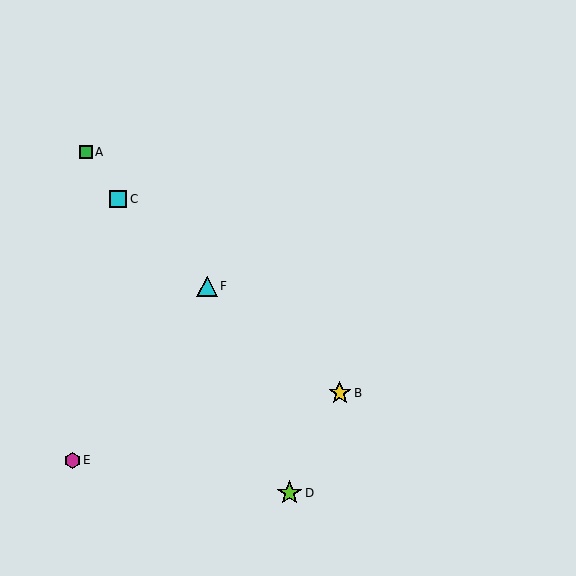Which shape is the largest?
The lime star (labeled D) is the largest.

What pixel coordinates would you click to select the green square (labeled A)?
Click at (86, 152) to select the green square A.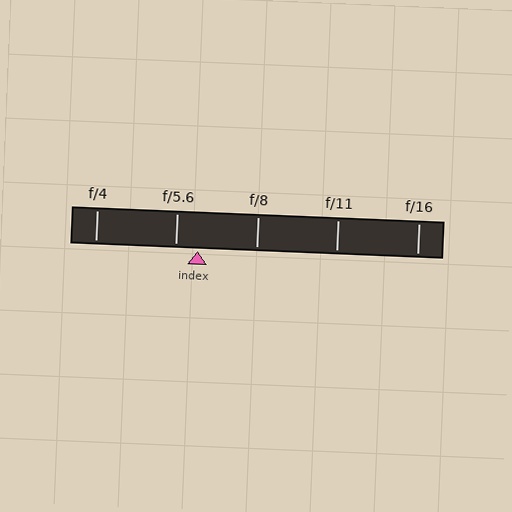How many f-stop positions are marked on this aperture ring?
There are 5 f-stop positions marked.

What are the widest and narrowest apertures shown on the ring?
The widest aperture shown is f/4 and the narrowest is f/16.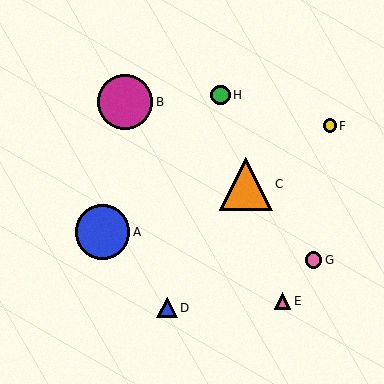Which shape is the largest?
The magenta circle (labeled B) is the largest.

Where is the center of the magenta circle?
The center of the magenta circle is at (125, 102).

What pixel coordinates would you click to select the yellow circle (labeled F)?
Click at (330, 126) to select the yellow circle F.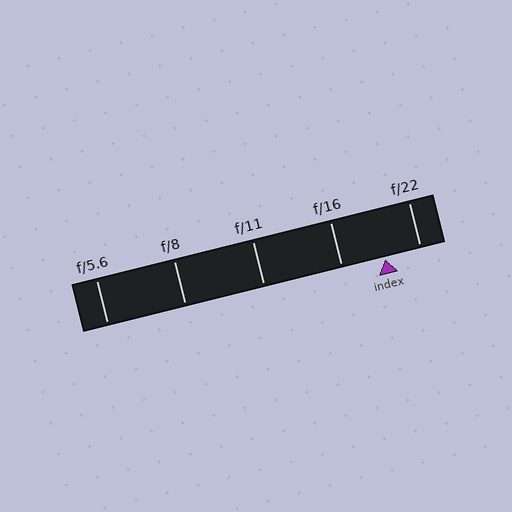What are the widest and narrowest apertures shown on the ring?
The widest aperture shown is f/5.6 and the narrowest is f/22.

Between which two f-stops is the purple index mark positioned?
The index mark is between f/16 and f/22.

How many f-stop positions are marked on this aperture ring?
There are 5 f-stop positions marked.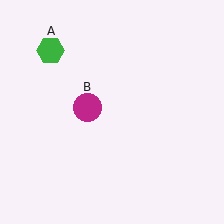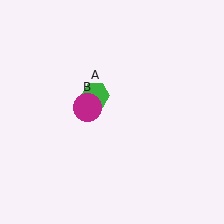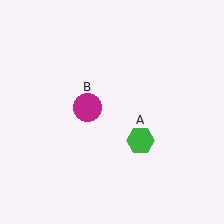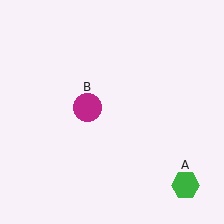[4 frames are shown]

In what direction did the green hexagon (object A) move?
The green hexagon (object A) moved down and to the right.